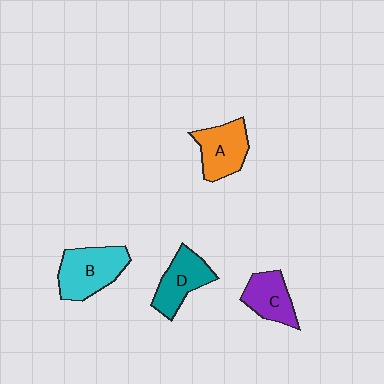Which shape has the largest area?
Shape B (cyan).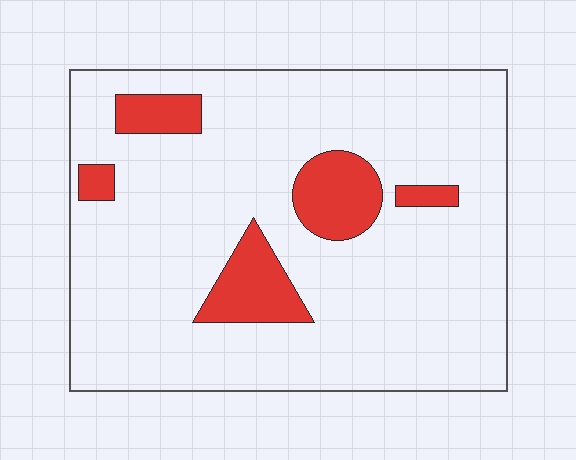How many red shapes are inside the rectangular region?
5.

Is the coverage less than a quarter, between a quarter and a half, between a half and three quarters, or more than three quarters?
Less than a quarter.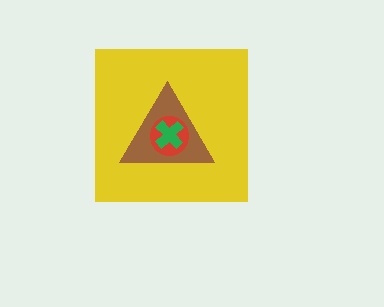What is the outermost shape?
The yellow square.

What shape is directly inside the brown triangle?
The red circle.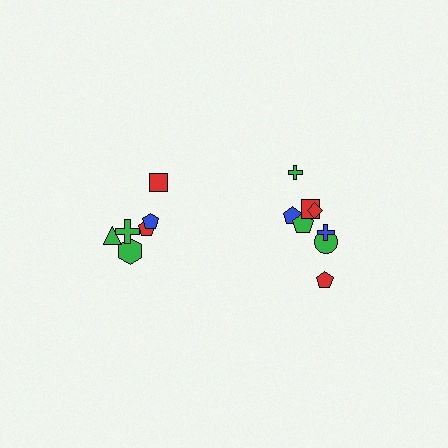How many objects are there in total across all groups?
There are 14 objects.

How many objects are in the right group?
There are 8 objects.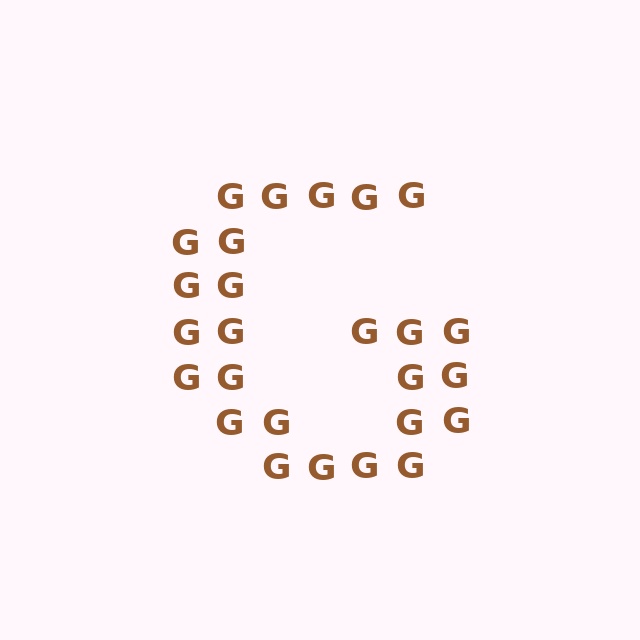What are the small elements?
The small elements are letter G's.